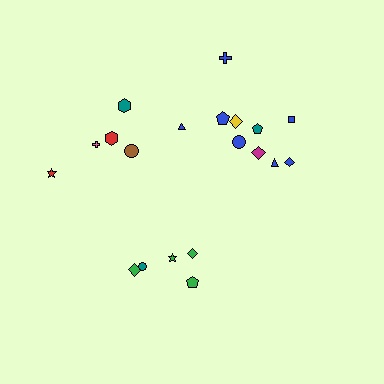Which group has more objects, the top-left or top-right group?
The top-right group.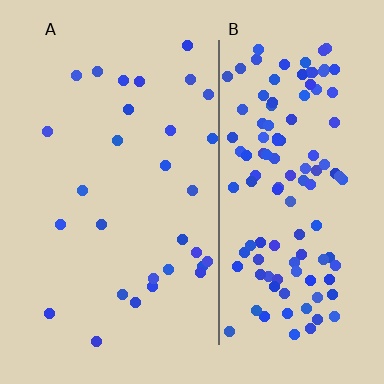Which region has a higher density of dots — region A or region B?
B (the right).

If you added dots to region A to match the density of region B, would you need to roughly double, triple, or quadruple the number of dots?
Approximately quadruple.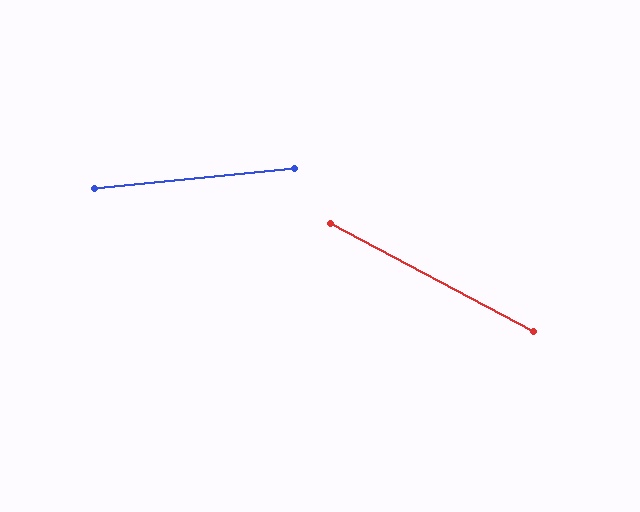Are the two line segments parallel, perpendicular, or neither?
Neither parallel nor perpendicular — they differ by about 34°.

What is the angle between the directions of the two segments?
Approximately 34 degrees.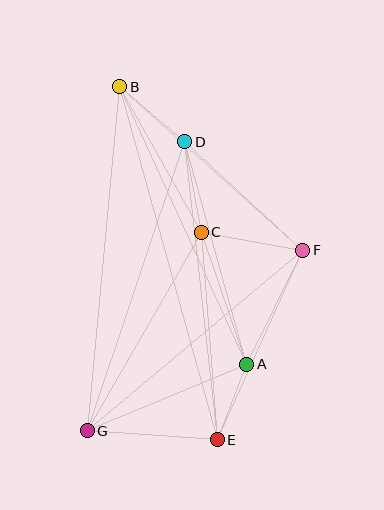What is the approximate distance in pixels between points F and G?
The distance between F and G is approximately 281 pixels.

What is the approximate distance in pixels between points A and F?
The distance between A and F is approximately 127 pixels.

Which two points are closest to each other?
Points A and E are closest to each other.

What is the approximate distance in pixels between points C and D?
The distance between C and D is approximately 92 pixels.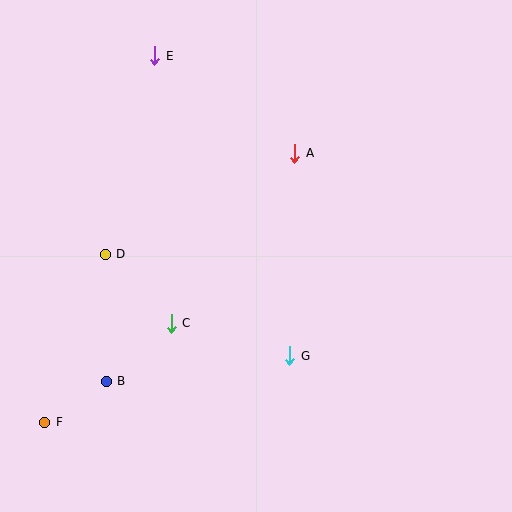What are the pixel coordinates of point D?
Point D is at (105, 254).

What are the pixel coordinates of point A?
Point A is at (295, 153).